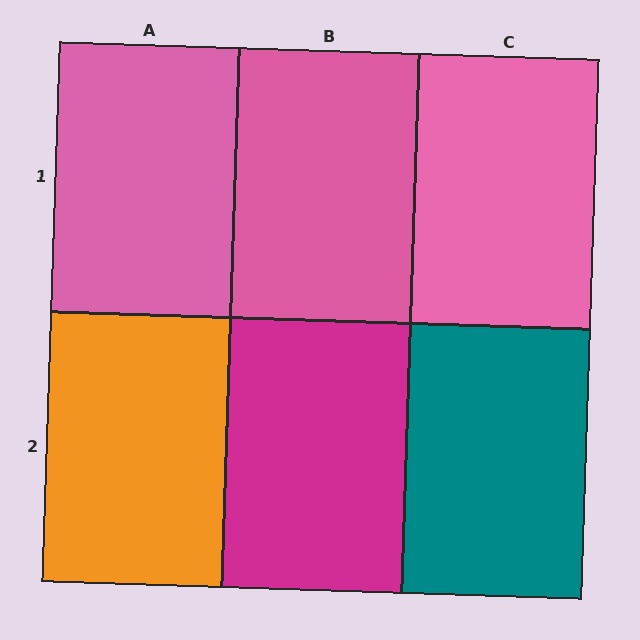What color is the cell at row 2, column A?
Orange.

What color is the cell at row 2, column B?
Magenta.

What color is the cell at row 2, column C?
Teal.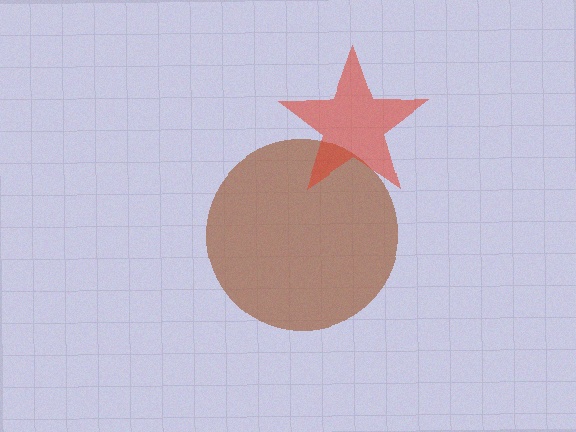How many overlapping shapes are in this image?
There are 2 overlapping shapes in the image.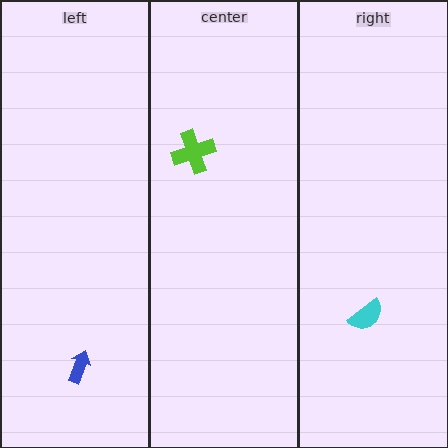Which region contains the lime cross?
The center region.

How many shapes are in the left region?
1.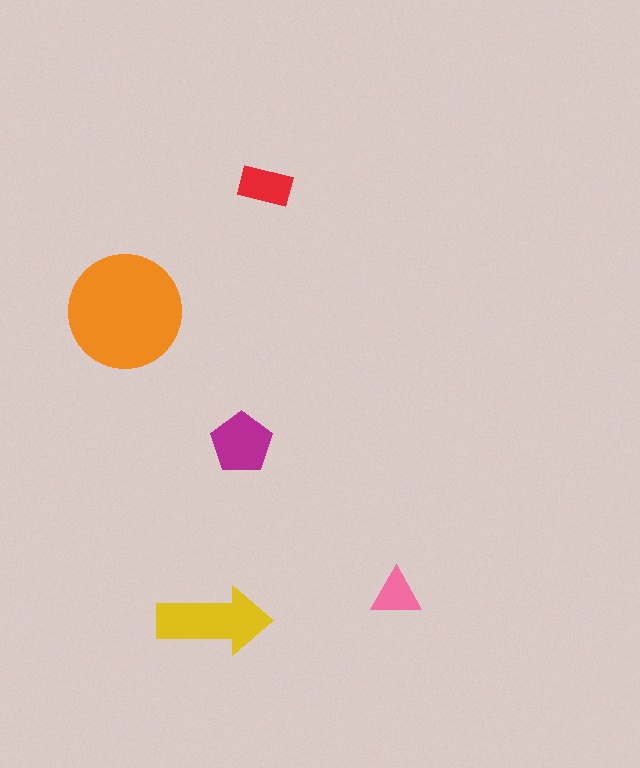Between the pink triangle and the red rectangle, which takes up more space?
The red rectangle.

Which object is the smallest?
The pink triangle.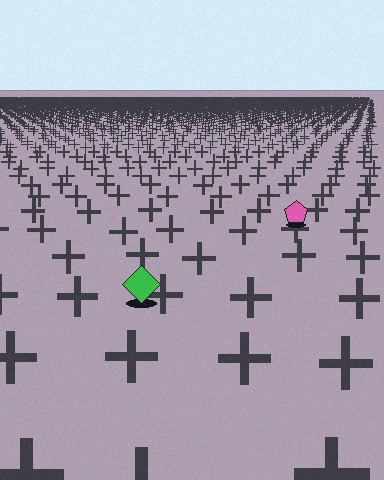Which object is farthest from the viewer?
The pink pentagon is farthest from the viewer. It appears smaller and the ground texture around it is denser.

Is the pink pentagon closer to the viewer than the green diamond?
No. The green diamond is closer — you can tell from the texture gradient: the ground texture is coarser near it.